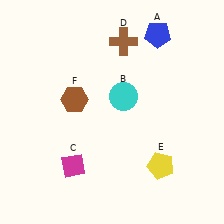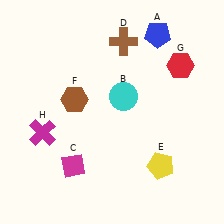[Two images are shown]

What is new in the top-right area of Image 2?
A red hexagon (G) was added in the top-right area of Image 2.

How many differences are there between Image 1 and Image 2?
There are 2 differences between the two images.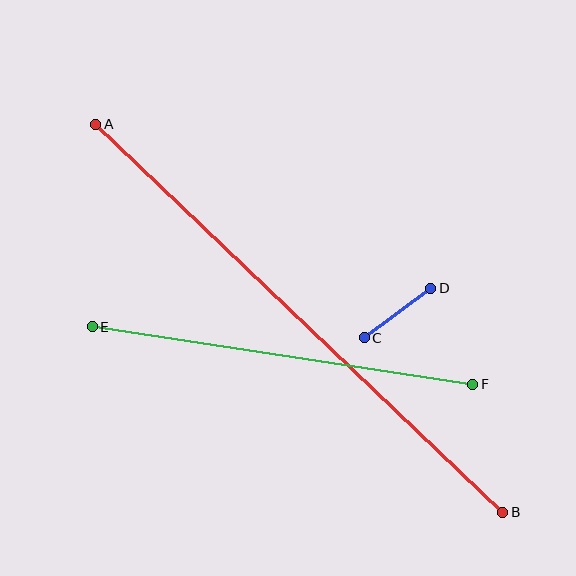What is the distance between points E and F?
The distance is approximately 385 pixels.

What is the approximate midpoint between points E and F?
The midpoint is at approximately (283, 356) pixels.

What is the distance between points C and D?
The distance is approximately 83 pixels.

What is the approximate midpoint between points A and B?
The midpoint is at approximately (299, 318) pixels.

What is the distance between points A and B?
The distance is approximately 562 pixels.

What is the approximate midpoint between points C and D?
The midpoint is at approximately (397, 313) pixels.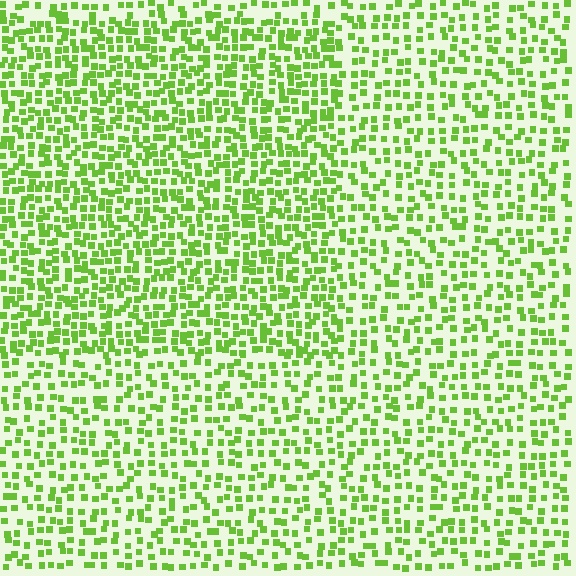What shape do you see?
I see a rectangle.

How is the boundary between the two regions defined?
The boundary is defined by a change in element density (approximately 1.6x ratio). All elements are the same color, size, and shape.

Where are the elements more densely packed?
The elements are more densely packed inside the rectangle boundary.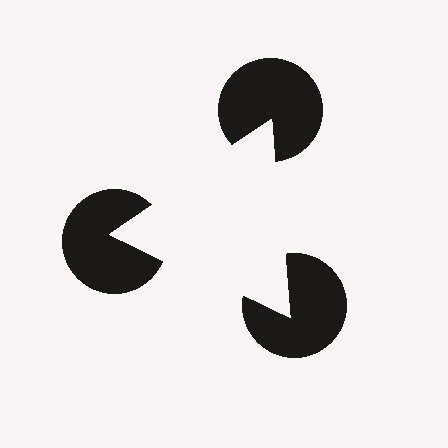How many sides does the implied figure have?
3 sides.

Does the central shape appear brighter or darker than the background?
It typically appears slightly brighter than the background, even though no actual brightness change is drawn.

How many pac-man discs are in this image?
There are 3 — one at each vertex of the illusory triangle.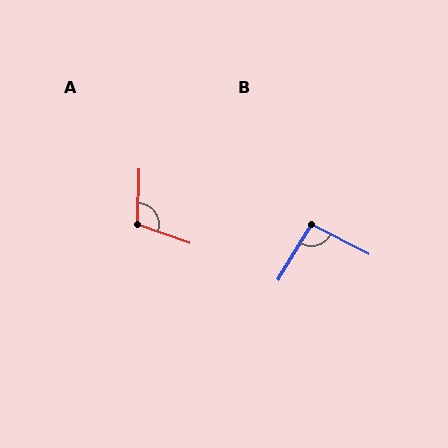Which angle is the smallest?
B, at approximately 94 degrees.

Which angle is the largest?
A, at approximately 108 degrees.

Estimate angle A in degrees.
Approximately 108 degrees.